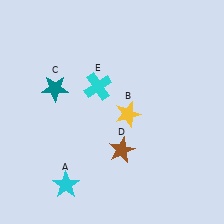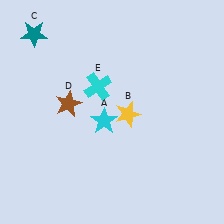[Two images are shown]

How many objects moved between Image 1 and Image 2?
3 objects moved between the two images.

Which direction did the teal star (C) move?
The teal star (C) moved up.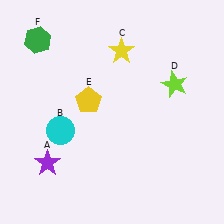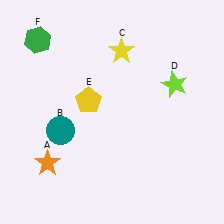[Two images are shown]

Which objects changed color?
A changed from purple to orange. B changed from cyan to teal.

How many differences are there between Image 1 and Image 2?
There are 2 differences between the two images.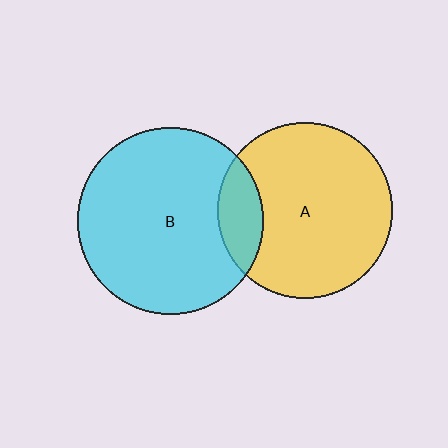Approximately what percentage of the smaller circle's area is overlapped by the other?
Approximately 15%.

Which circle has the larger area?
Circle B (cyan).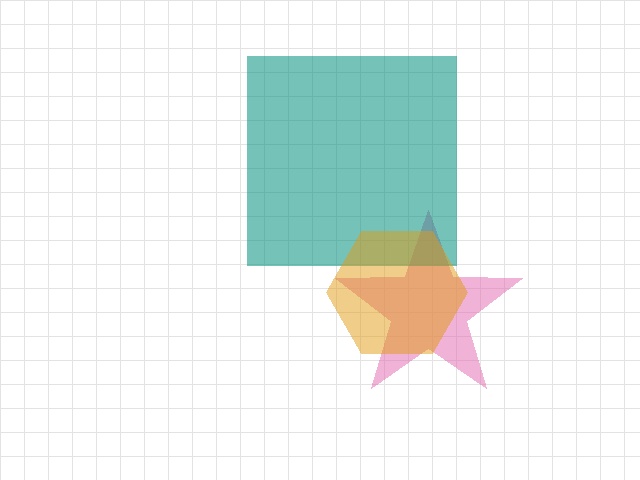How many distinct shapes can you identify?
There are 3 distinct shapes: a pink star, a teal square, an orange hexagon.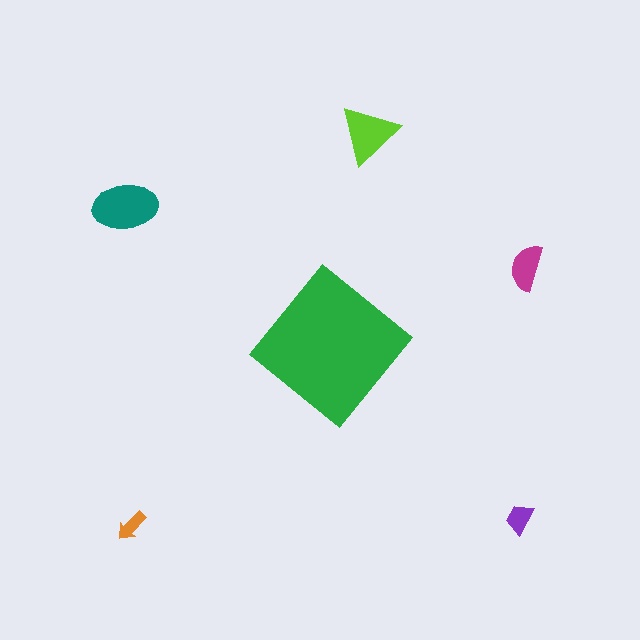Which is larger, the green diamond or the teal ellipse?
The green diamond.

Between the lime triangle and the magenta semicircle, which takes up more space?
The lime triangle.